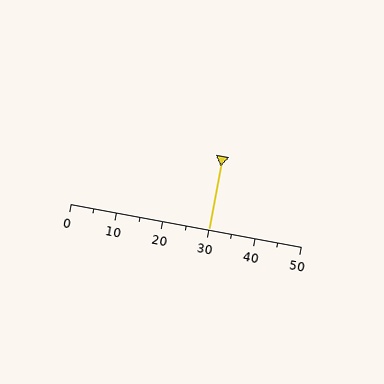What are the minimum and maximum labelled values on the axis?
The axis runs from 0 to 50.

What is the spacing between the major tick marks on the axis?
The major ticks are spaced 10 apart.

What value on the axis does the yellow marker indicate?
The marker indicates approximately 30.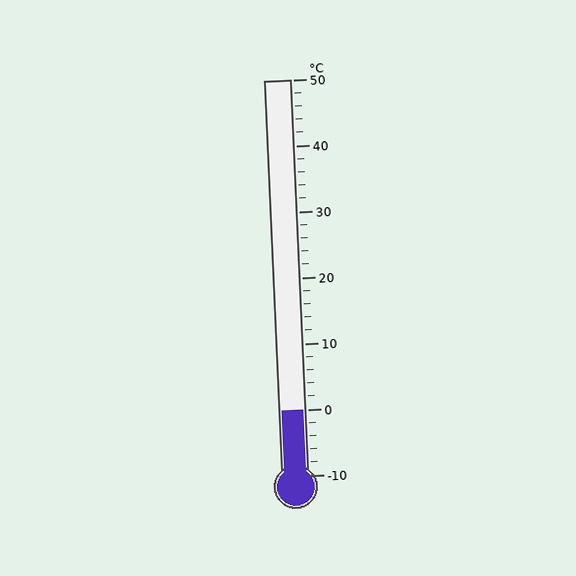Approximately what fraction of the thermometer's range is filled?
The thermometer is filled to approximately 15% of its range.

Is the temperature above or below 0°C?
The temperature is at 0°C.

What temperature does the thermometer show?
The thermometer shows approximately 0°C.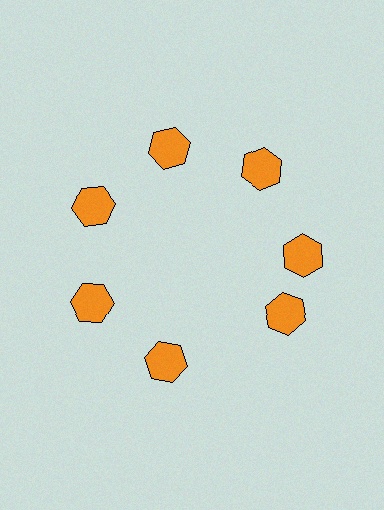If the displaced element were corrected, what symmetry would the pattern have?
It would have 7-fold rotational symmetry — the pattern would map onto itself every 51 degrees.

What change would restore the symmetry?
The symmetry would be restored by rotating it back into even spacing with its neighbors so that all 7 hexagons sit at equal angles and equal distance from the center.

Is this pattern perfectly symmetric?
No. The 7 orange hexagons are arranged in a ring, but one element near the 5 o'clock position is rotated out of alignment along the ring, breaking the 7-fold rotational symmetry.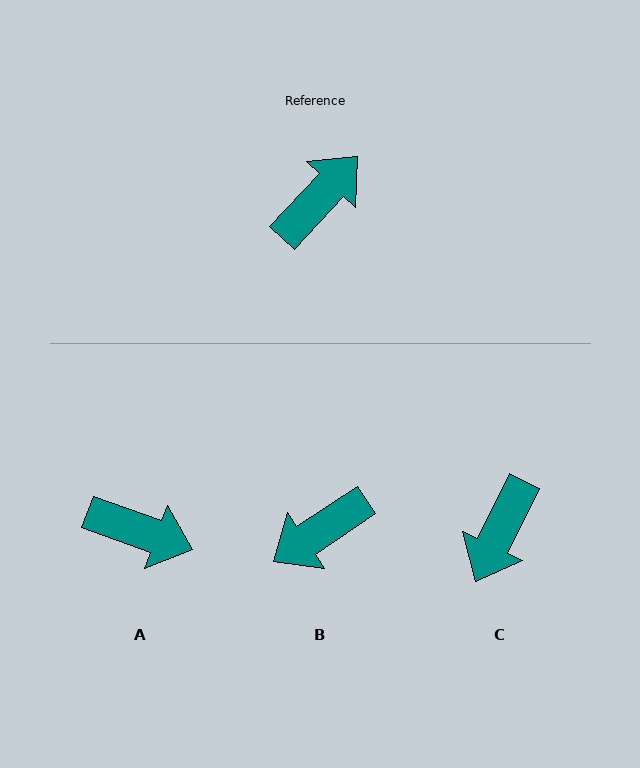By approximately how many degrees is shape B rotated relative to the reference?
Approximately 167 degrees counter-clockwise.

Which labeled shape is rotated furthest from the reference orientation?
B, about 167 degrees away.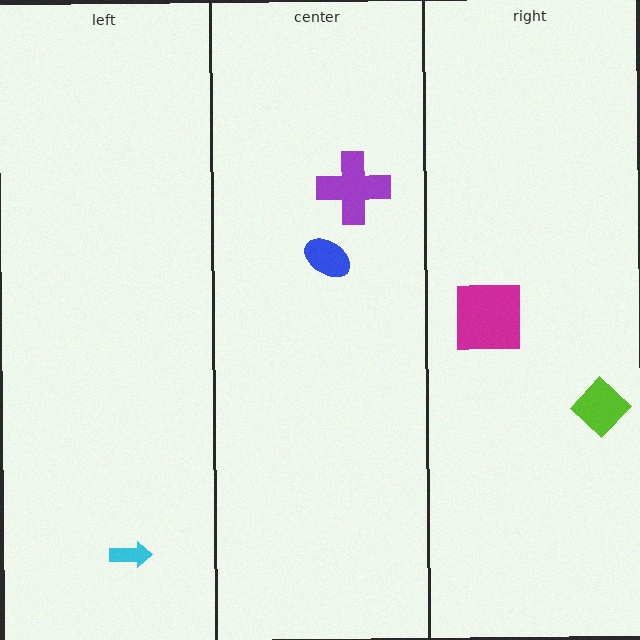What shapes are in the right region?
The magenta square, the lime diamond.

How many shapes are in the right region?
2.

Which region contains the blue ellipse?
The center region.